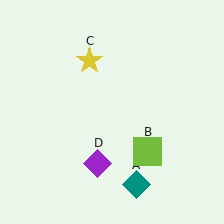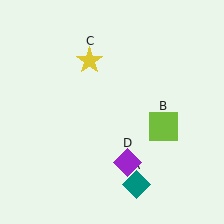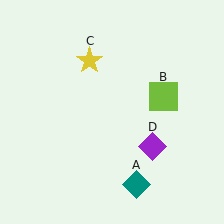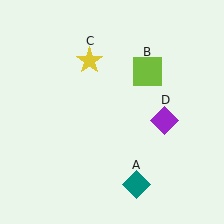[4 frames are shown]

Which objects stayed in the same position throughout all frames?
Teal diamond (object A) and yellow star (object C) remained stationary.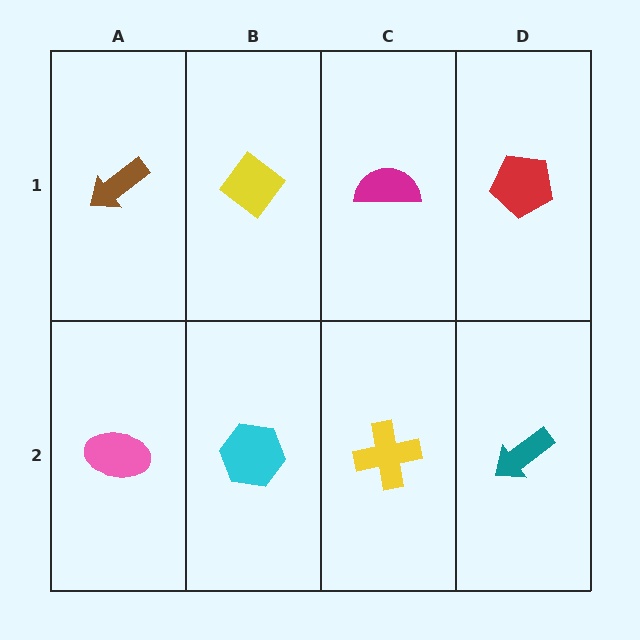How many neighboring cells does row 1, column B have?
3.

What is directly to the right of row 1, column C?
A red pentagon.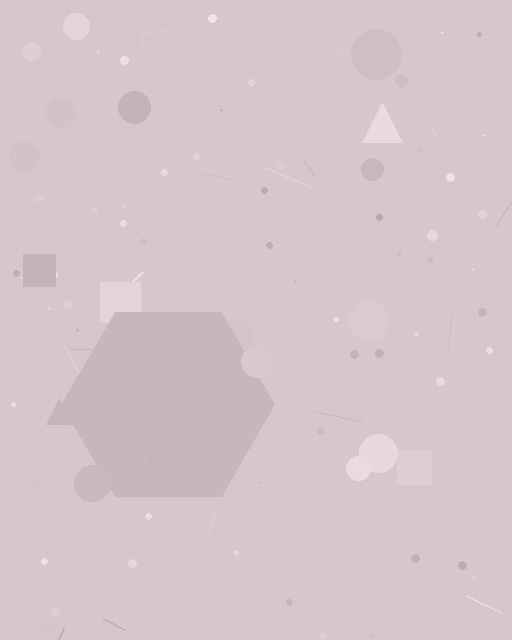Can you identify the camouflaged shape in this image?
The camouflaged shape is a hexagon.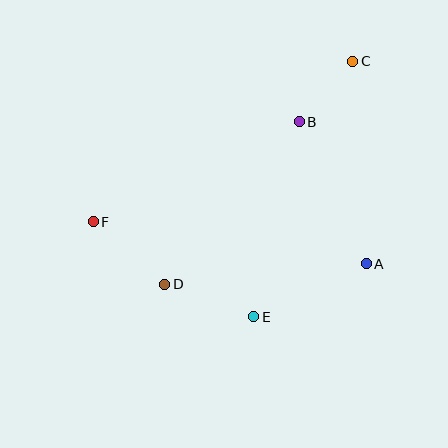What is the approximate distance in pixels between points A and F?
The distance between A and F is approximately 276 pixels.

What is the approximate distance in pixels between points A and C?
The distance between A and C is approximately 203 pixels.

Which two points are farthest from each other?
Points C and F are farthest from each other.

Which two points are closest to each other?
Points B and C are closest to each other.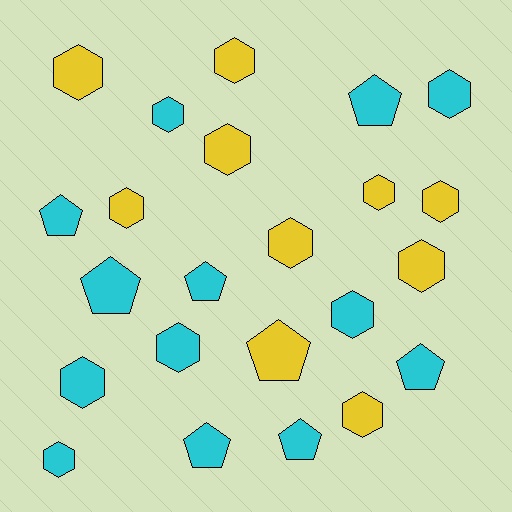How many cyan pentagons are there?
There are 7 cyan pentagons.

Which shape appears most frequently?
Hexagon, with 15 objects.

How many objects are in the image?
There are 23 objects.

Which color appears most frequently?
Cyan, with 13 objects.